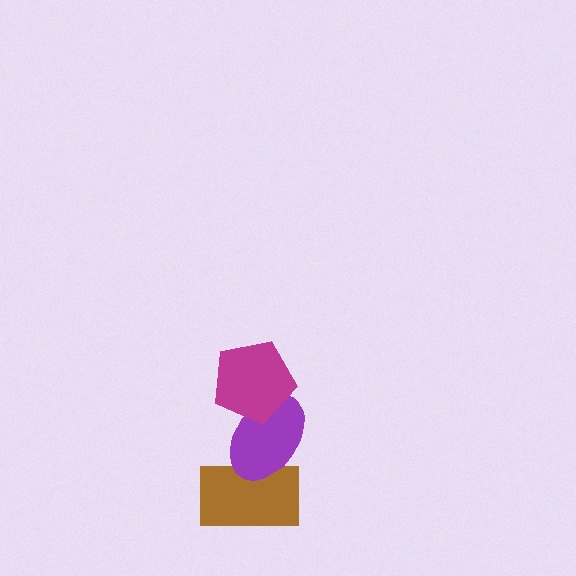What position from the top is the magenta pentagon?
The magenta pentagon is 1st from the top.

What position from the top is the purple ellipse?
The purple ellipse is 2nd from the top.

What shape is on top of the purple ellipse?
The magenta pentagon is on top of the purple ellipse.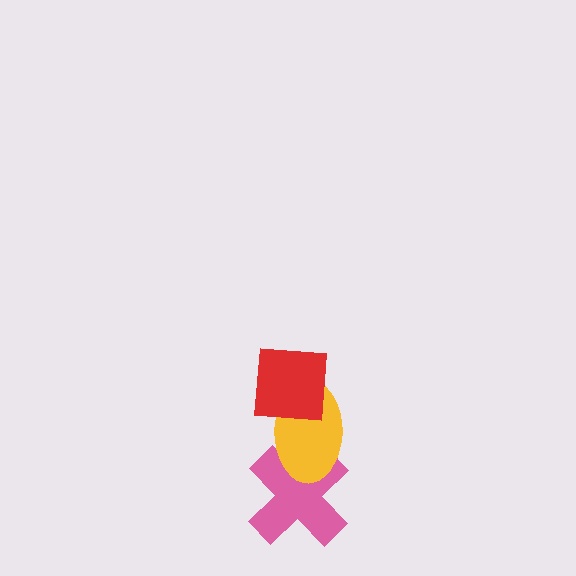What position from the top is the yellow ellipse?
The yellow ellipse is 2nd from the top.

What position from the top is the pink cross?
The pink cross is 3rd from the top.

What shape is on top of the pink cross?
The yellow ellipse is on top of the pink cross.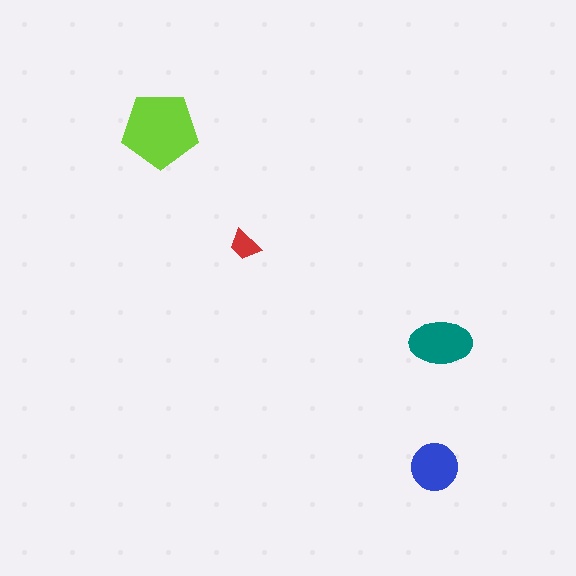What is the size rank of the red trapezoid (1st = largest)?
4th.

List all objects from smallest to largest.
The red trapezoid, the blue circle, the teal ellipse, the lime pentagon.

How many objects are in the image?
There are 4 objects in the image.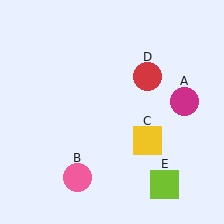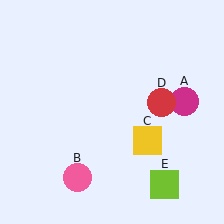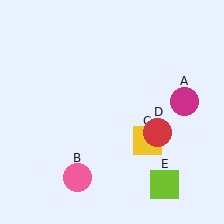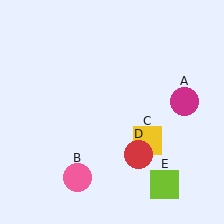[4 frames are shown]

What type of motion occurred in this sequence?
The red circle (object D) rotated clockwise around the center of the scene.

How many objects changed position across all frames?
1 object changed position: red circle (object D).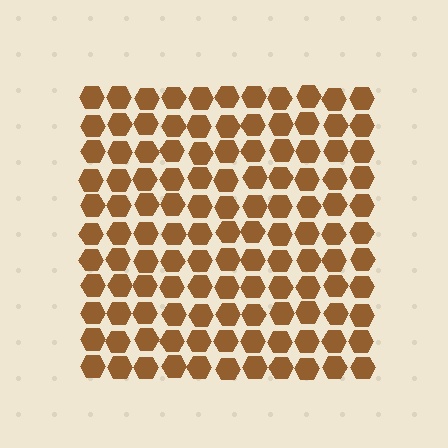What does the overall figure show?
The overall figure shows a square.